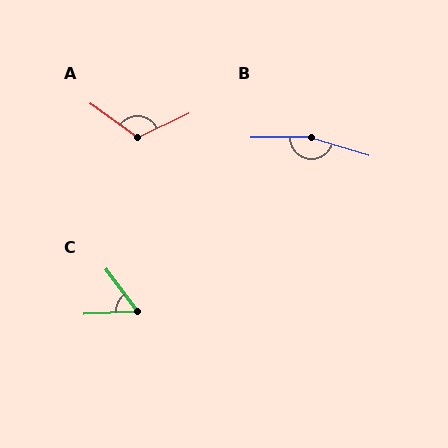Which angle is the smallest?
C, at approximately 56 degrees.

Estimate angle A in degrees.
Approximately 119 degrees.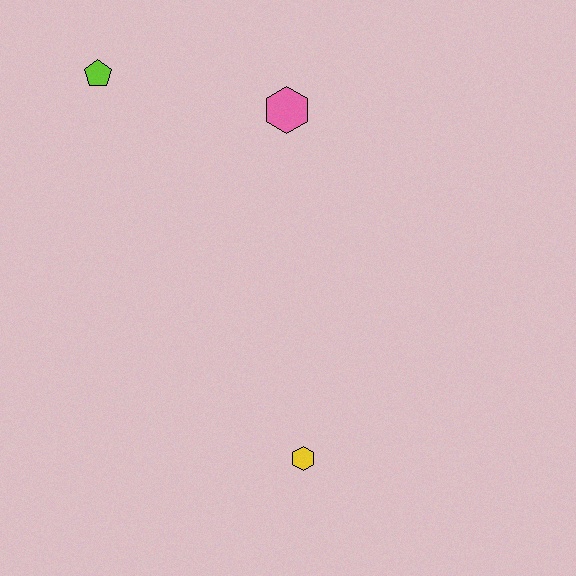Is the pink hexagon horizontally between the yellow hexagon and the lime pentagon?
Yes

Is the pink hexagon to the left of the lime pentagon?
No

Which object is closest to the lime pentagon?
The pink hexagon is closest to the lime pentagon.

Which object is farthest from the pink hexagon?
The yellow hexagon is farthest from the pink hexagon.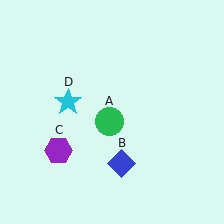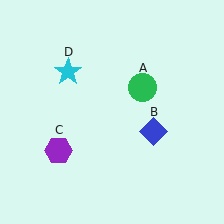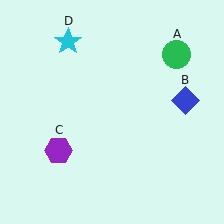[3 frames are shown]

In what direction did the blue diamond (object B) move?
The blue diamond (object B) moved up and to the right.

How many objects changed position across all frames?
3 objects changed position: green circle (object A), blue diamond (object B), cyan star (object D).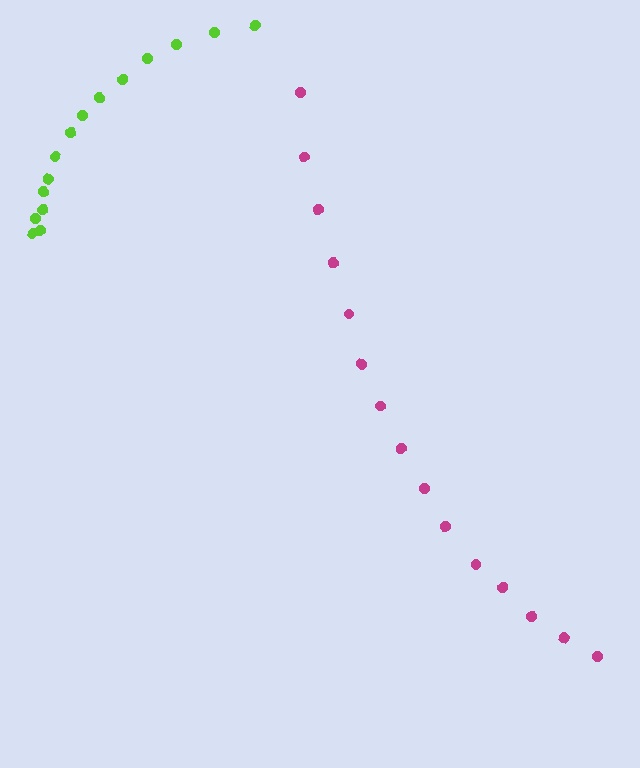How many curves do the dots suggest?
There are 2 distinct paths.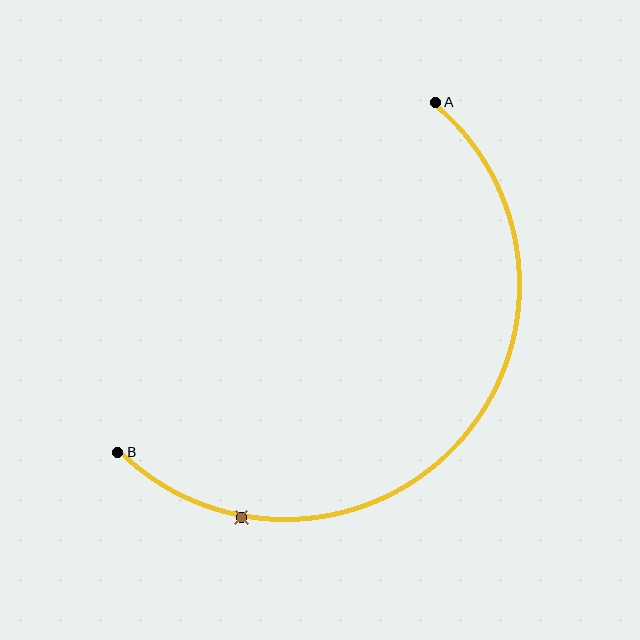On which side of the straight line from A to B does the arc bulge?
The arc bulges below and to the right of the straight line connecting A and B.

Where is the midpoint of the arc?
The arc midpoint is the point on the curve farthest from the straight line joining A and B. It sits below and to the right of that line.